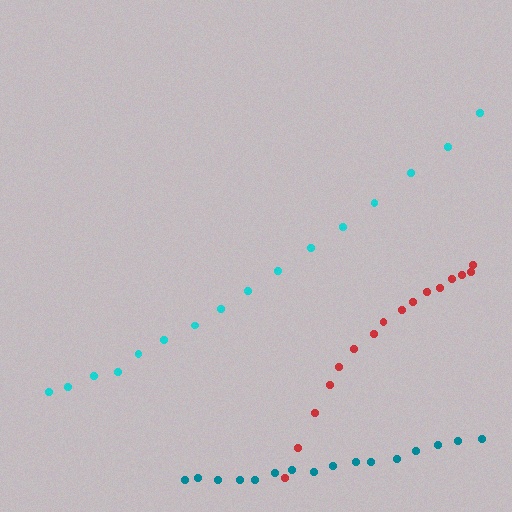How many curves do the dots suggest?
There are 3 distinct paths.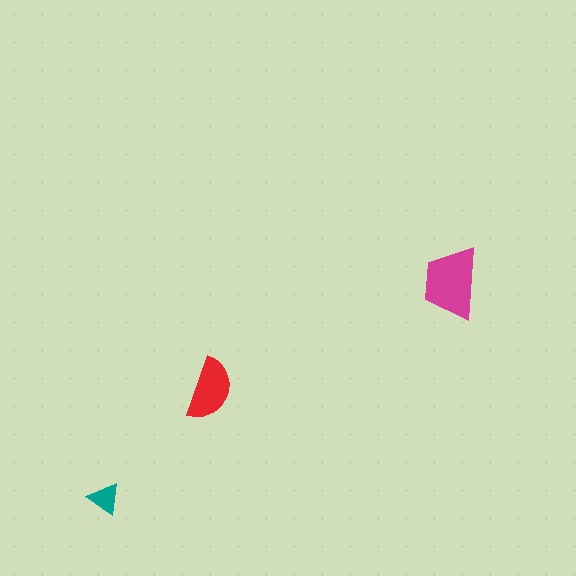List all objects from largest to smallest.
The magenta trapezoid, the red semicircle, the teal triangle.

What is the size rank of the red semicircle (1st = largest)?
2nd.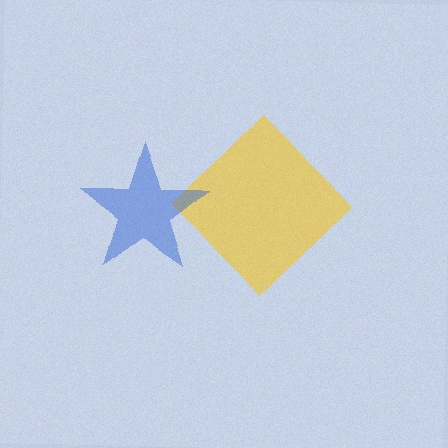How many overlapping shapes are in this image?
There are 2 overlapping shapes in the image.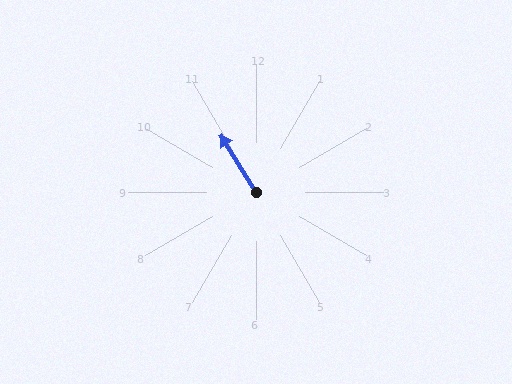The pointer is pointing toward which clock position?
Roughly 11 o'clock.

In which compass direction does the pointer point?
Northwest.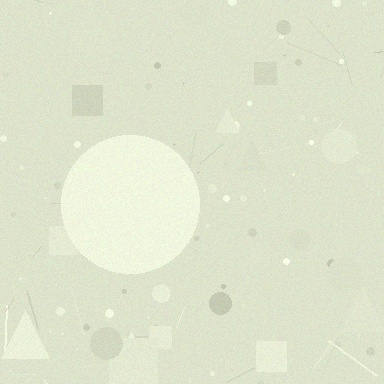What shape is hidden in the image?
A circle is hidden in the image.